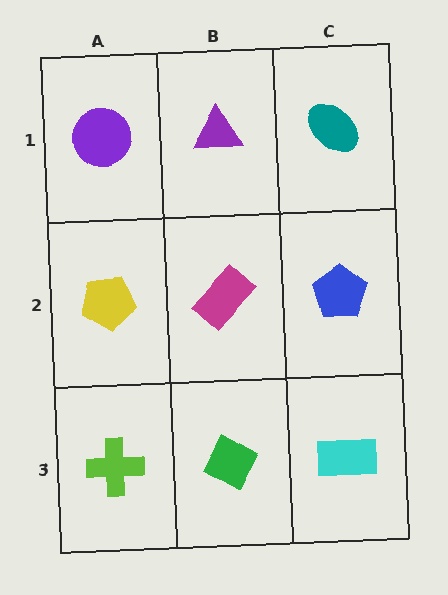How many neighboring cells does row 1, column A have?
2.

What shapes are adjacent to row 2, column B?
A purple triangle (row 1, column B), a green diamond (row 3, column B), a yellow pentagon (row 2, column A), a blue pentagon (row 2, column C).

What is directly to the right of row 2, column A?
A magenta rectangle.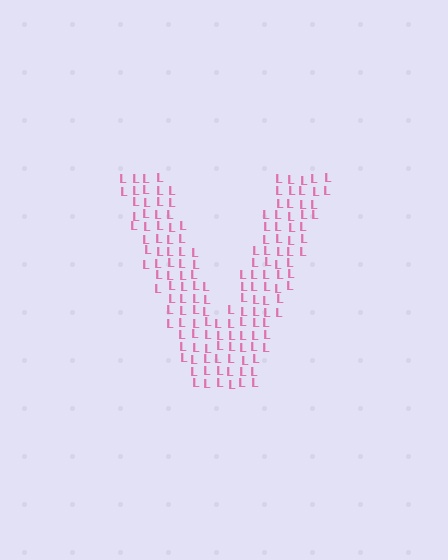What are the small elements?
The small elements are letter L's.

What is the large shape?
The large shape is the letter V.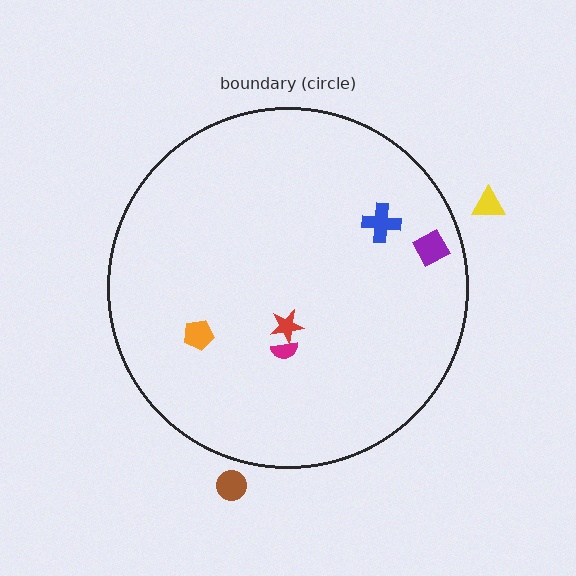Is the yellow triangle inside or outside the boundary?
Outside.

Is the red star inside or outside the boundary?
Inside.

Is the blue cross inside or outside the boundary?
Inside.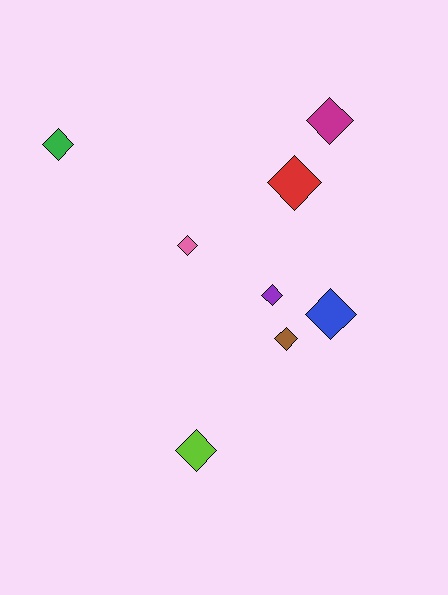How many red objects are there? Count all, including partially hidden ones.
There is 1 red object.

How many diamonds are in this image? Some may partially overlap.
There are 8 diamonds.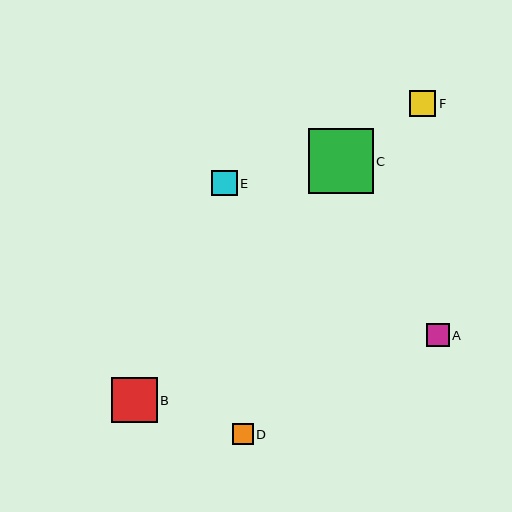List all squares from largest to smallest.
From largest to smallest: C, B, F, E, A, D.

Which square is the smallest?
Square D is the smallest with a size of approximately 21 pixels.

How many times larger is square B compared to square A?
Square B is approximately 2.0 times the size of square A.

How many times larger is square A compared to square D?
Square A is approximately 1.1 times the size of square D.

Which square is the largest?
Square C is the largest with a size of approximately 65 pixels.